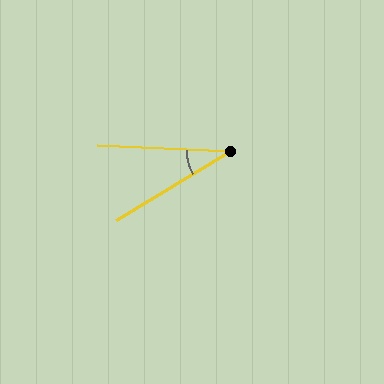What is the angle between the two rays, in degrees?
Approximately 34 degrees.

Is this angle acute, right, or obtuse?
It is acute.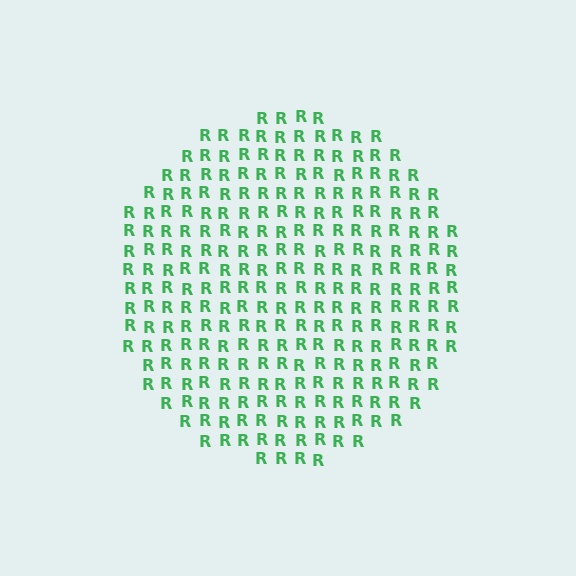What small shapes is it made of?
It is made of small letter R's.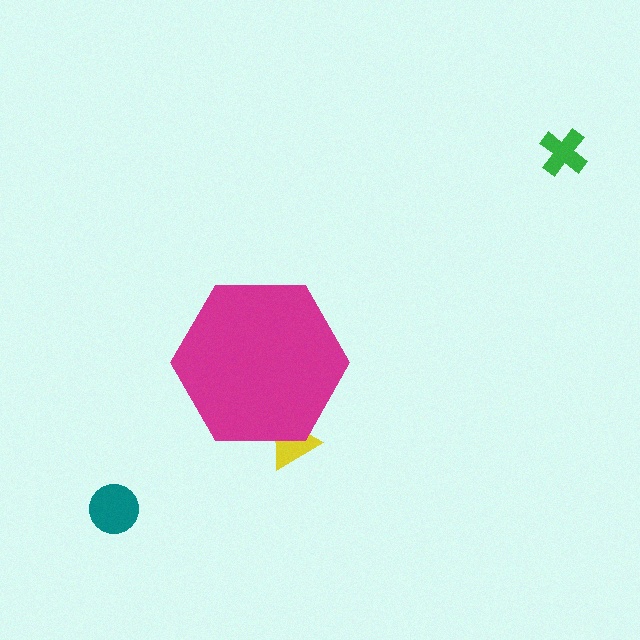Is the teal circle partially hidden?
No, the teal circle is fully visible.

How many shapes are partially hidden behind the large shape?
1 shape is partially hidden.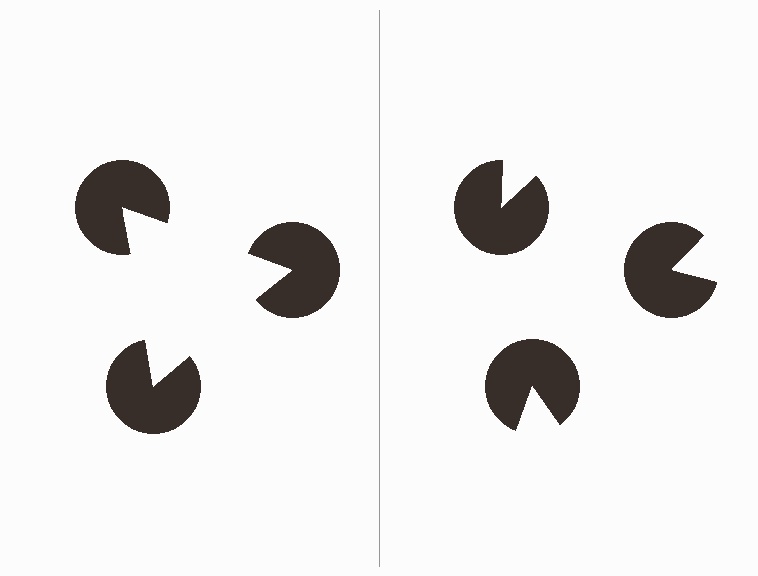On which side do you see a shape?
An illusory triangle appears on the left side. On the right side the wedge cuts are rotated, so no coherent shape forms.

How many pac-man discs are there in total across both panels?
6 — 3 on each side.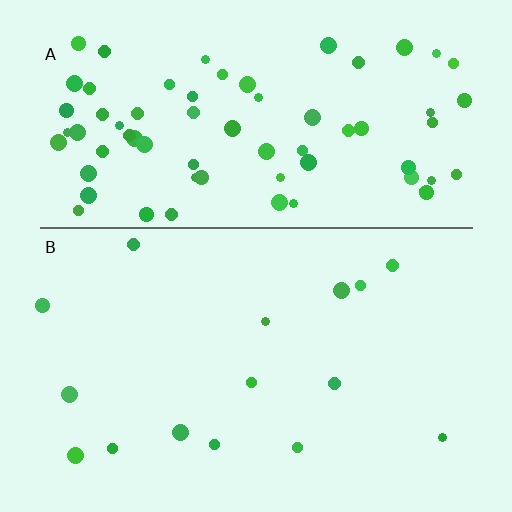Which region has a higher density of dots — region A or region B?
A (the top).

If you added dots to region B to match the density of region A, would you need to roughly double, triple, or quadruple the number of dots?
Approximately quadruple.